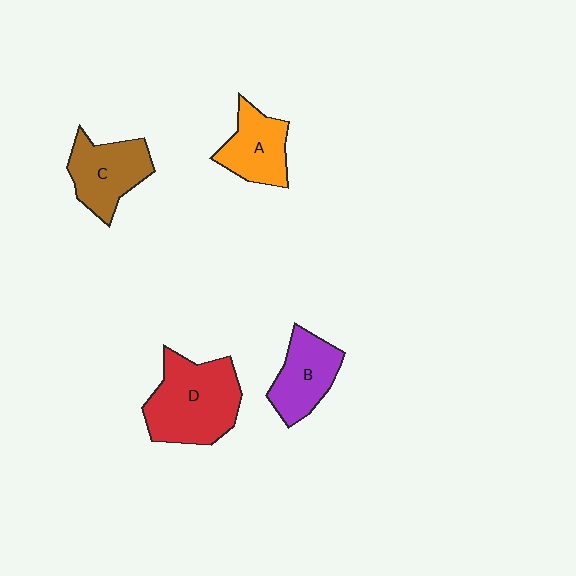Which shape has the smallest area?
Shape A (orange).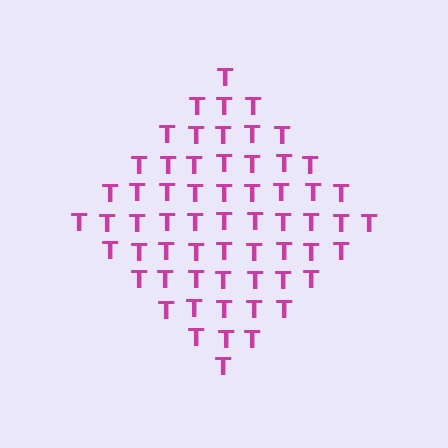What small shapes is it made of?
It is made of small letter T's.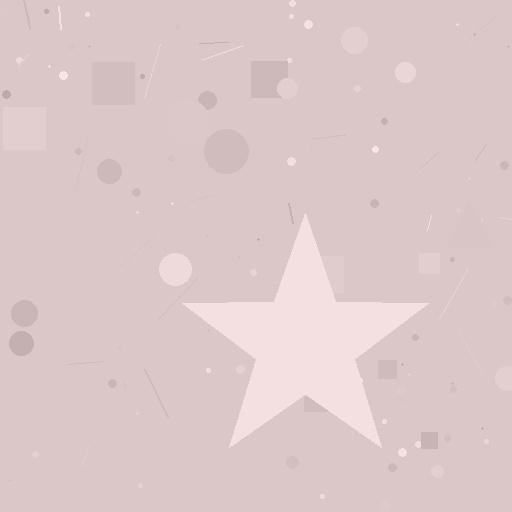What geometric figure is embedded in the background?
A star is embedded in the background.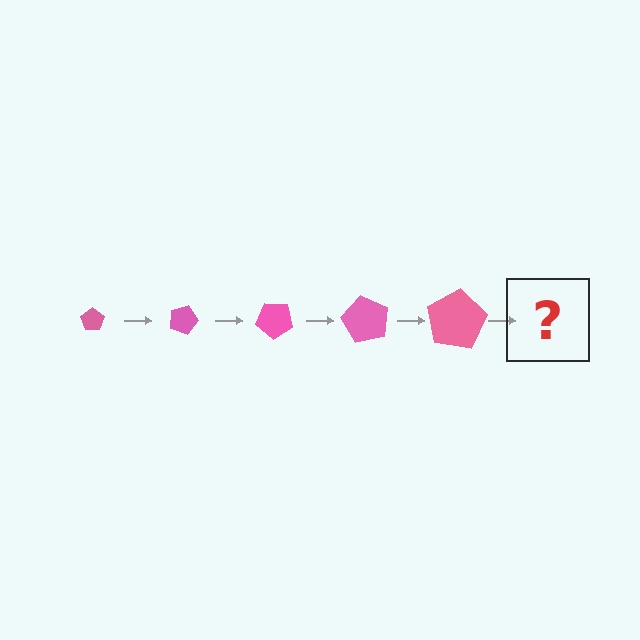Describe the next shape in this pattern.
It should be a pentagon, larger than the previous one and rotated 100 degrees from the start.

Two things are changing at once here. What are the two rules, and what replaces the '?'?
The two rules are that the pentagon grows larger each step and it rotates 20 degrees each step. The '?' should be a pentagon, larger than the previous one and rotated 100 degrees from the start.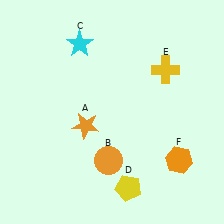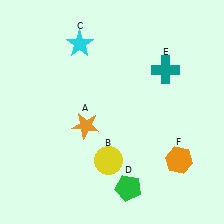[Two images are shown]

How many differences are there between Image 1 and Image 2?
There are 3 differences between the two images.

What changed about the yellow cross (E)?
In Image 1, E is yellow. In Image 2, it changed to teal.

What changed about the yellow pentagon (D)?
In Image 1, D is yellow. In Image 2, it changed to green.